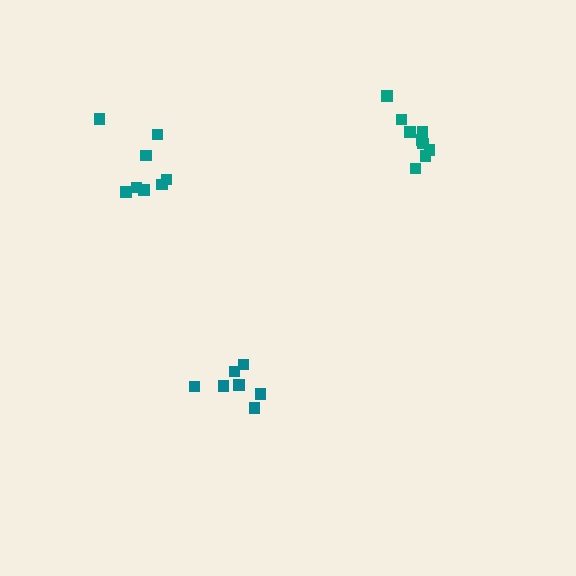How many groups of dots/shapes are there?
There are 3 groups.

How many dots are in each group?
Group 1: 9 dots, Group 2: 7 dots, Group 3: 8 dots (24 total).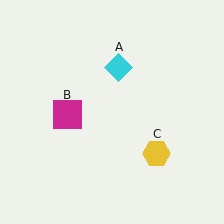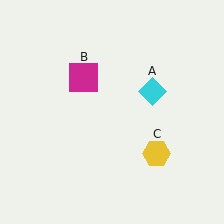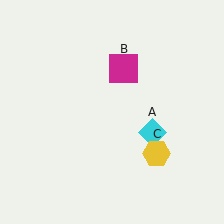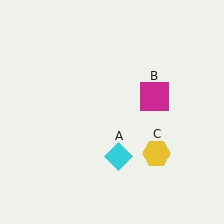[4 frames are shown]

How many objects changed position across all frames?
2 objects changed position: cyan diamond (object A), magenta square (object B).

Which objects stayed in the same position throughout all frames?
Yellow hexagon (object C) remained stationary.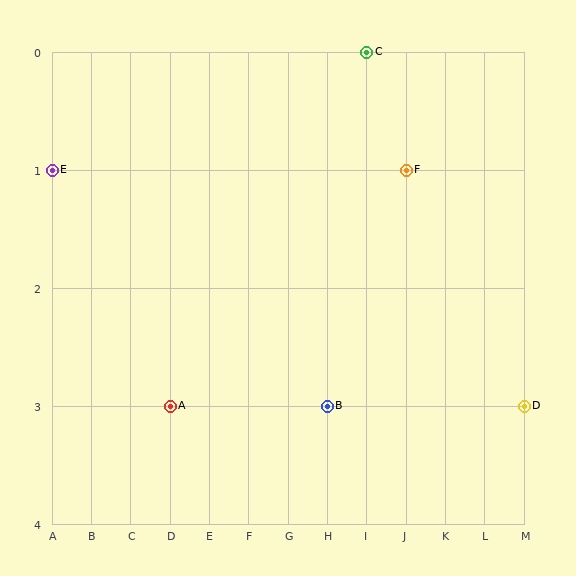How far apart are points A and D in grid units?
Points A and D are 9 columns apart.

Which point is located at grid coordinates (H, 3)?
Point B is at (H, 3).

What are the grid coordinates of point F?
Point F is at grid coordinates (J, 1).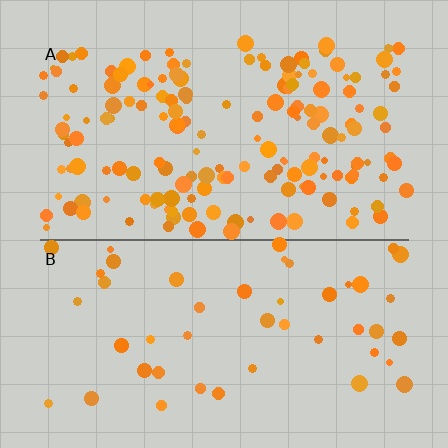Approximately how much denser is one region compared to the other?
Approximately 3.3× — region A over region B.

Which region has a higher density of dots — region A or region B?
A (the top).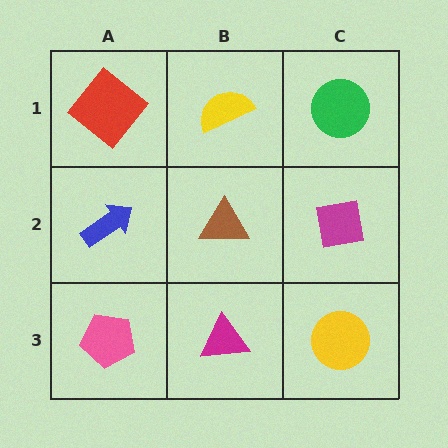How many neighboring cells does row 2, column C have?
3.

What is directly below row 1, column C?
A magenta square.